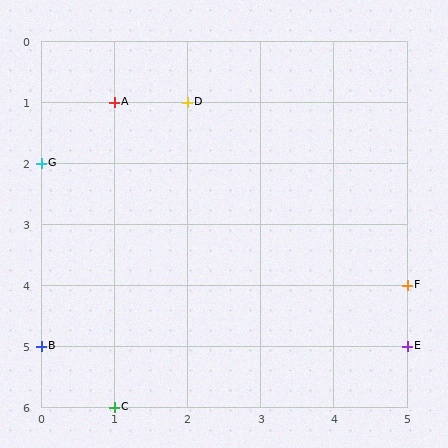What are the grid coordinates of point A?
Point A is at grid coordinates (1, 1).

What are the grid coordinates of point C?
Point C is at grid coordinates (1, 6).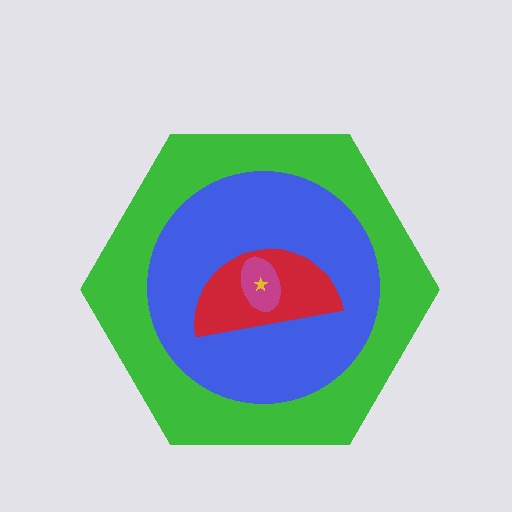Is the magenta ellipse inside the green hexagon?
Yes.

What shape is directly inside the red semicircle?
The magenta ellipse.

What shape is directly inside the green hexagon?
The blue circle.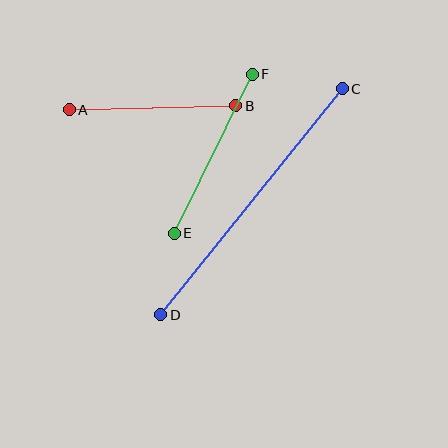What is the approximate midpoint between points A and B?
The midpoint is at approximately (153, 108) pixels.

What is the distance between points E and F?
The distance is approximately 177 pixels.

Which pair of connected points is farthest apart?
Points C and D are farthest apart.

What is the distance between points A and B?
The distance is approximately 166 pixels.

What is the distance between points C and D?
The distance is approximately 290 pixels.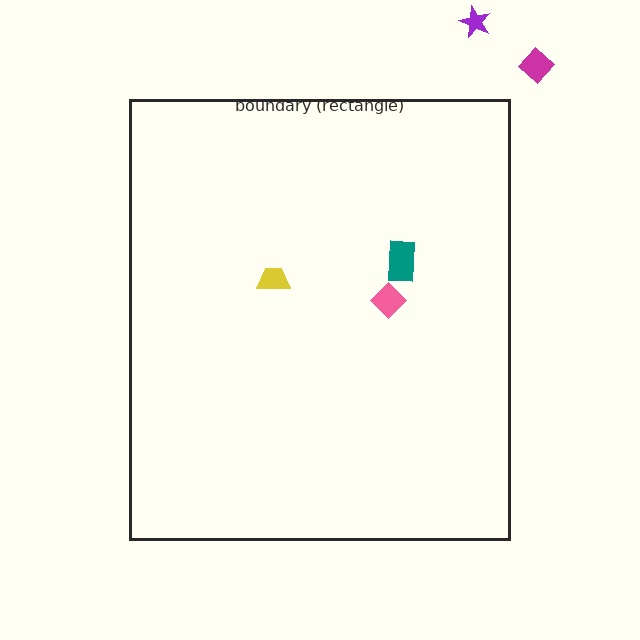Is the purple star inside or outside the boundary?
Outside.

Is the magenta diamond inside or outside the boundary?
Outside.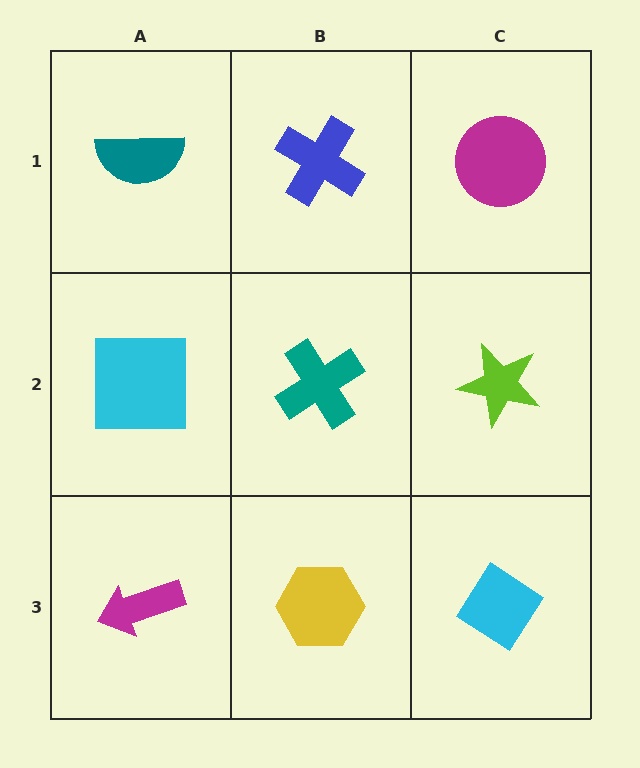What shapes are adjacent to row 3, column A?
A cyan square (row 2, column A), a yellow hexagon (row 3, column B).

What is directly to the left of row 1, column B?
A teal semicircle.